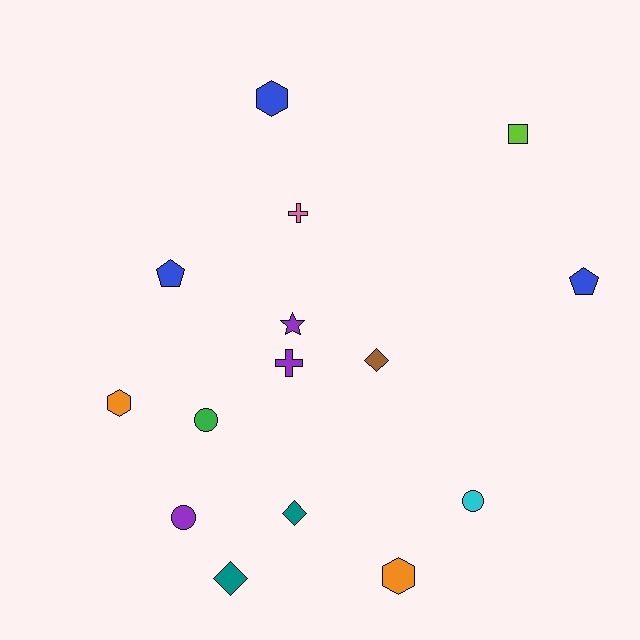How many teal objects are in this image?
There are 2 teal objects.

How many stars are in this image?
There is 1 star.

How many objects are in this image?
There are 15 objects.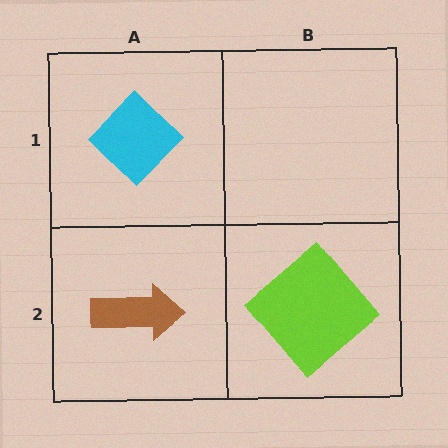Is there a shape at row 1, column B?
No, that cell is empty.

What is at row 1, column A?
A cyan diamond.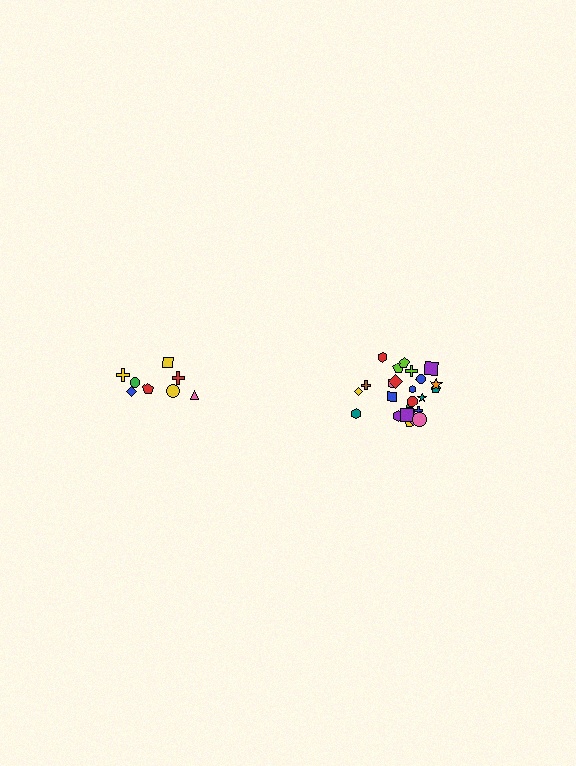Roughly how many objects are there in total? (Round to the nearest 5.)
Roughly 35 objects in total.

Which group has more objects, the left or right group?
The right group.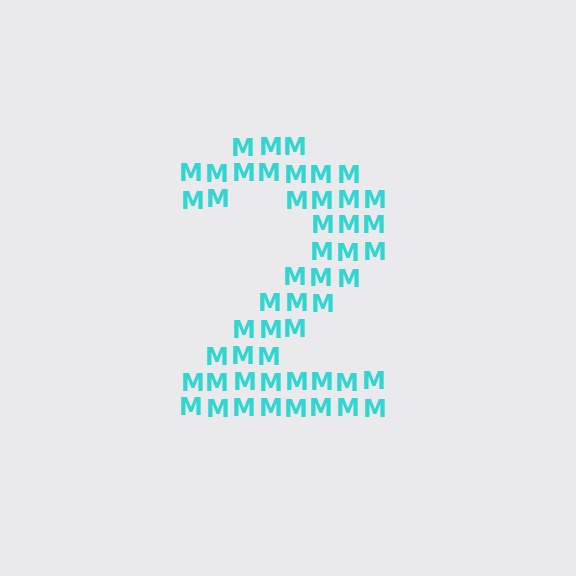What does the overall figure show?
The overall figure shows the digit 2.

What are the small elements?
The small elements are letter M's.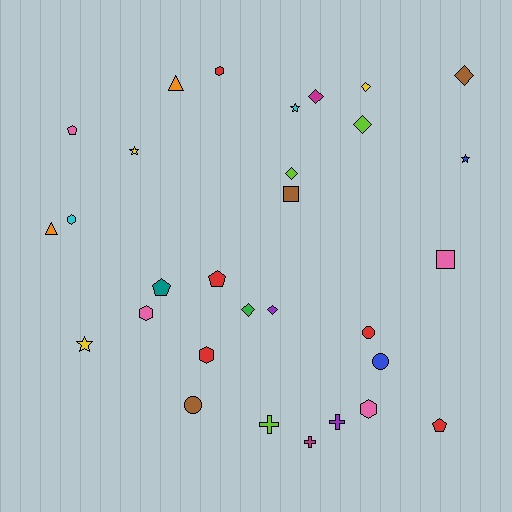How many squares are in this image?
There are 2 squares.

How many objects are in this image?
There are 30 objects.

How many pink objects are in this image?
There are 4 pink objects.